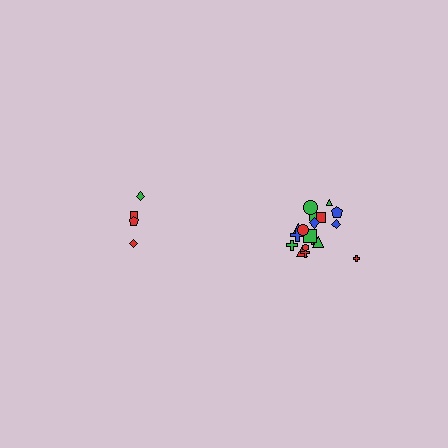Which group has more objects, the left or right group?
The right group.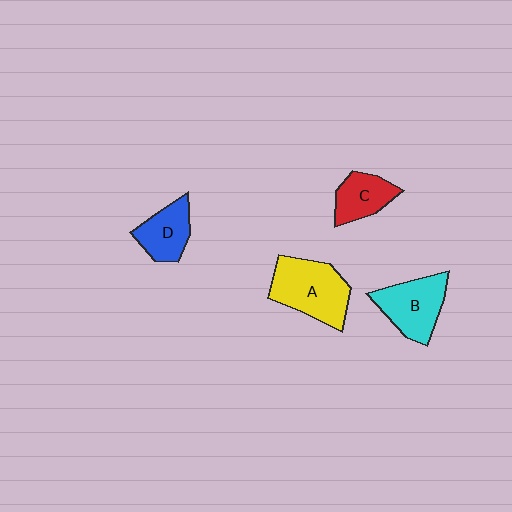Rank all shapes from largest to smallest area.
From largest to smallest: A (yellow), B (cyan), D (blue), C (red).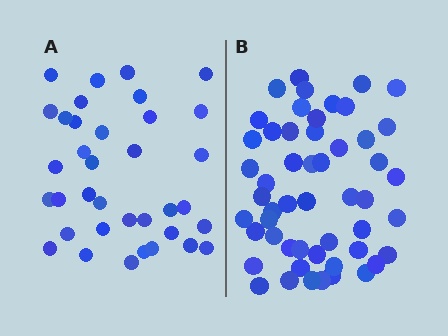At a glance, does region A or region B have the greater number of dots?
Region B (the right region) has more dots.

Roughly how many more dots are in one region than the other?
Region B has approximately 15 more dots than region A.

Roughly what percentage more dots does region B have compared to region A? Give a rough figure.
About 45% more.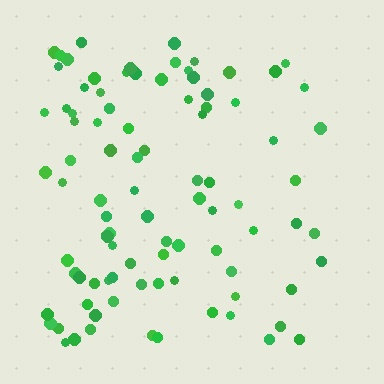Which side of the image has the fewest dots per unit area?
The right.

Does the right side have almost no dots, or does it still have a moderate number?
Still a moderate number, just noticeably fewer than the left.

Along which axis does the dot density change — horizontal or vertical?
Horizontal.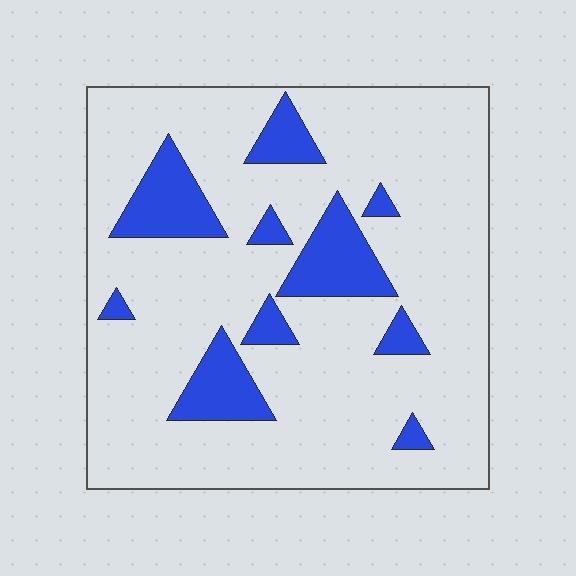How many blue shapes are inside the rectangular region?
10.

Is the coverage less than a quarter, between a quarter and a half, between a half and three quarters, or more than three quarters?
Less than a quarter.